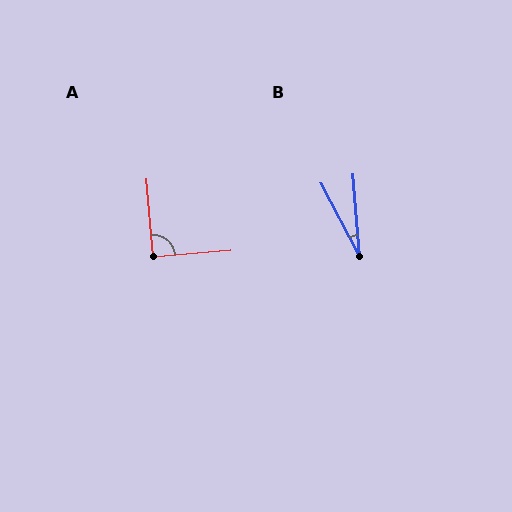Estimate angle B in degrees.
Approximately 23 degrees.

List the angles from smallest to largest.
B (23°), A (90°).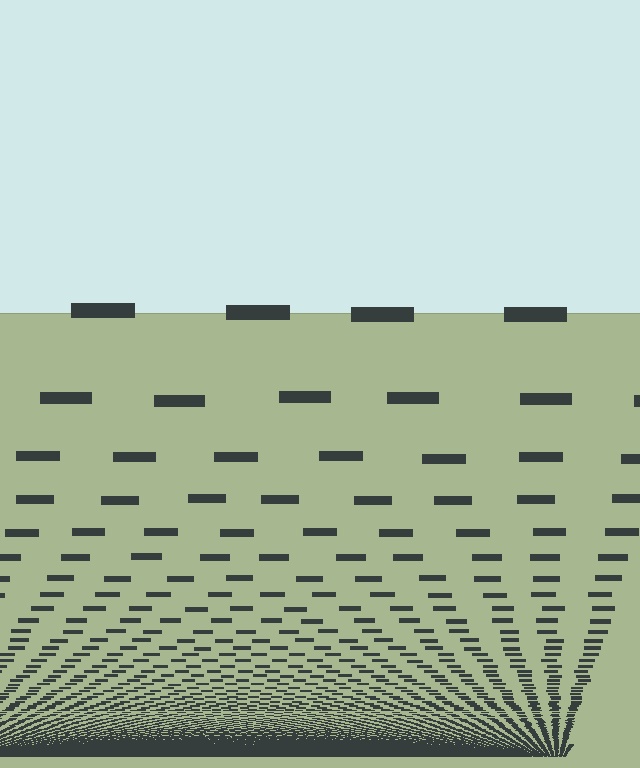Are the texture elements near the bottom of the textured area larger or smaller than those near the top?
Smaller. The gradient is inverted — elements near the bottom are smaller and denser.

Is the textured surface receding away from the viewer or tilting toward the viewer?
The surface appears to tilt toward the viewer. Texture elements get larger and sparser toward the top.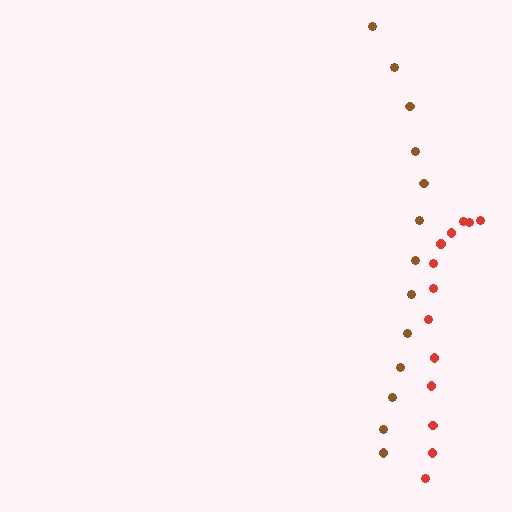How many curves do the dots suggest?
There are 2 distinct paths.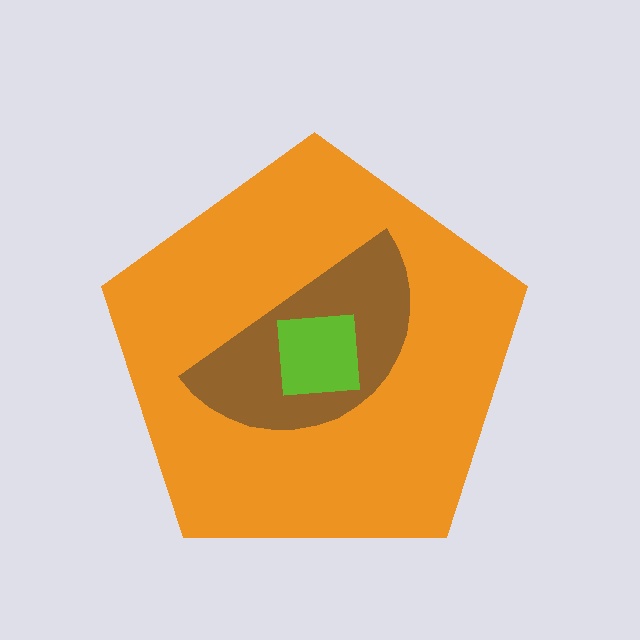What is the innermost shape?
The lime square.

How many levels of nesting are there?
3.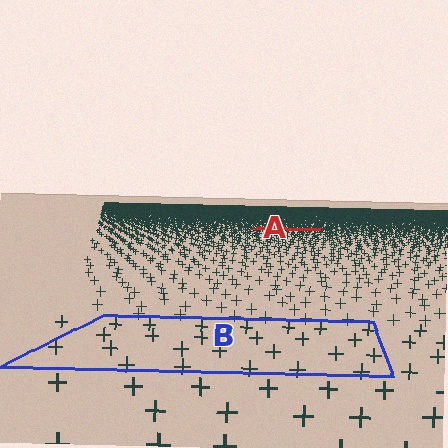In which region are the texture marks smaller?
The texture marks are smaller in region A, because it is farther away.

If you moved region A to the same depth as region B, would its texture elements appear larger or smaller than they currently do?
They would appear larger. At a closer depth, the same texture elements are projected at a bigger on-screen size.